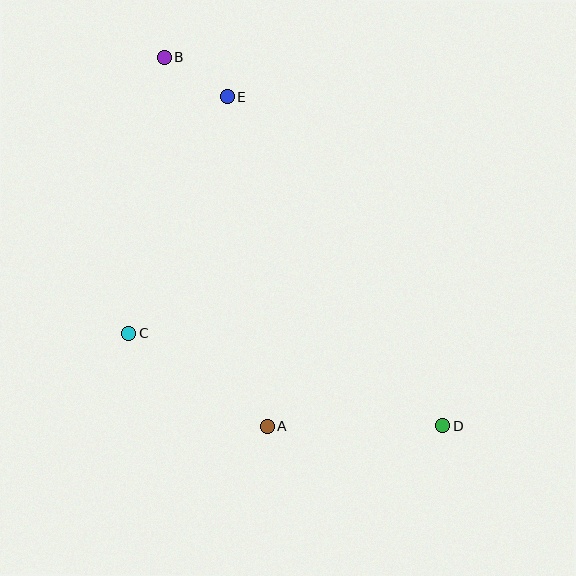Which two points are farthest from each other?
Points B and D are farthest from each other.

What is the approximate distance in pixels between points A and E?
The distance between A and E is approximately 332 pixels.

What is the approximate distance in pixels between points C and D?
The distance between C and D is approximately 328 pixels.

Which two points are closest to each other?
Points B and E are closest to each other.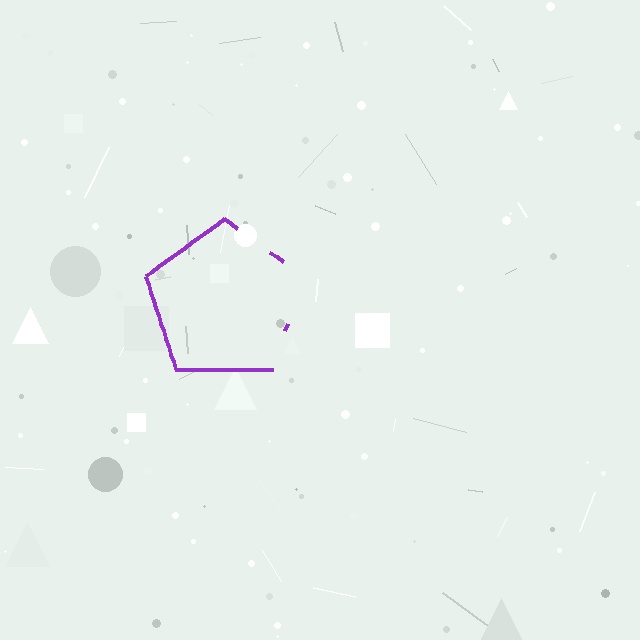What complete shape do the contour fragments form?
The contour fragments form a pentagon.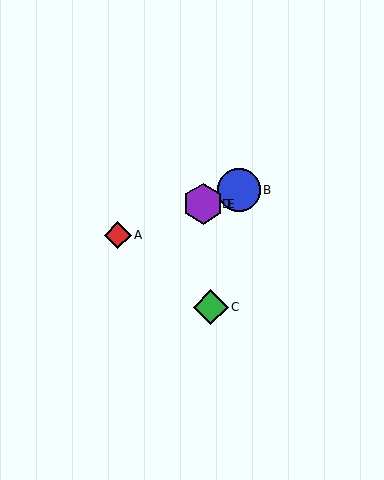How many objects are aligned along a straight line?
4 objects (A, B, D, E) are aligned along a straight line.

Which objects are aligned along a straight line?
Objects A, B, D, E are aligned along a straight line.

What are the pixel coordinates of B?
Object B is at (239, 190).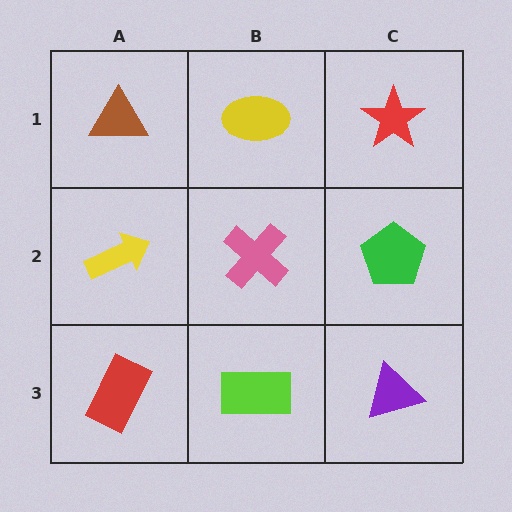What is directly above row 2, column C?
A red star.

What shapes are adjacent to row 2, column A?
A brown triangle (row 1, column A), a red rectangle (row 3, column A), a pink cross (row 2, column B).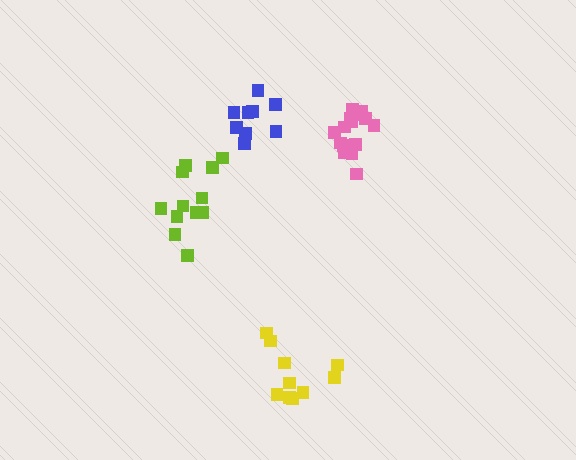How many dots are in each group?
Group 1: 9 dots, Group 2: 15 dots, Group 3: 12 dots, Group 4: 10 dots (46 total).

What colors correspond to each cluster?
The clusters are colored: blue, pink, lime, yellow.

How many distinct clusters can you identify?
There are 4 distinct clusters.